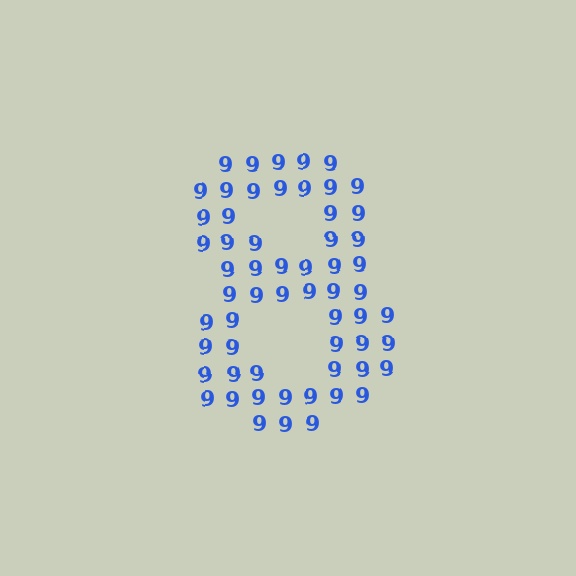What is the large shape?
The large shape is the digit 8.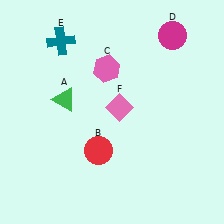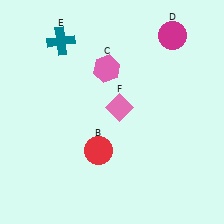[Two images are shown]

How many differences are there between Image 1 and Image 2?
There is 1 difference between the two images.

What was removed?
The green triangle (A) was removed in Image 2.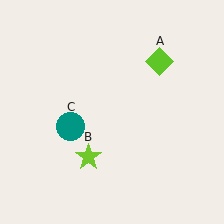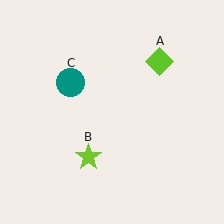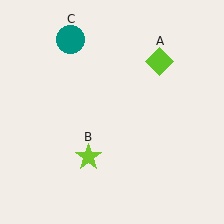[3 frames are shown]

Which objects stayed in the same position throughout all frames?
Lime diamond (object A) and lime star (object B) remained stationary.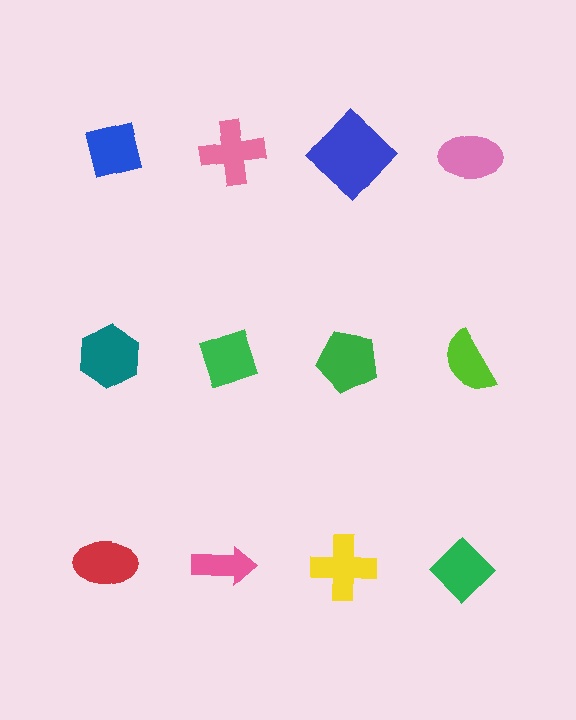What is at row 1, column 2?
A pink cross.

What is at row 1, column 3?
A blue diamond.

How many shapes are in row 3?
4 shapes.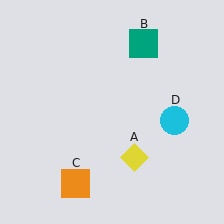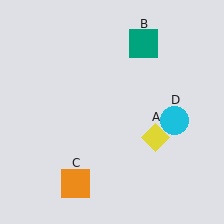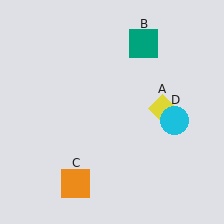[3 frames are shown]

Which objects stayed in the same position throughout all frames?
Teal square (object B) and orange square (object C) and cyan circle (object D) remained stationary.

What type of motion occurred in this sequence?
The yellow diamond (object A) rotated counterclockwise around the center of the scene.